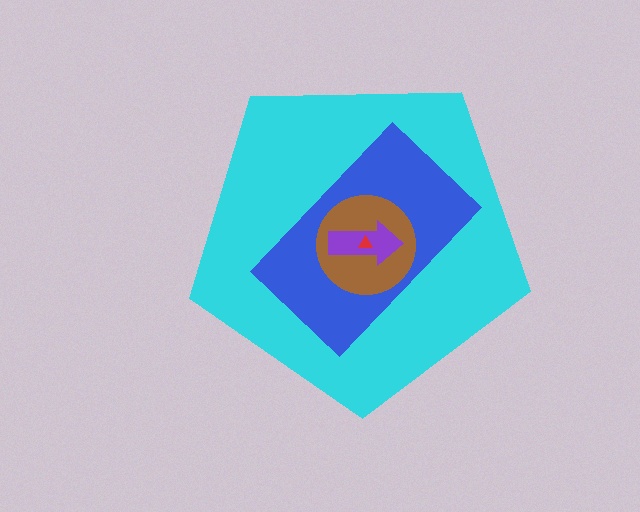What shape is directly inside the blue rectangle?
The brown circle.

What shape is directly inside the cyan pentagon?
The blue rectangle.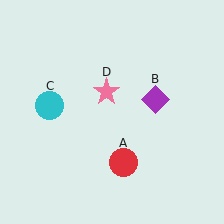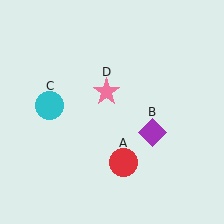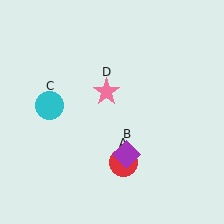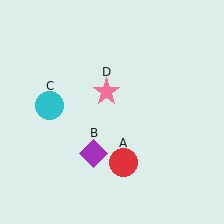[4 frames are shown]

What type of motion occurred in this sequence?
The purple diamond (object B) rotated clockwise around the center of the scene.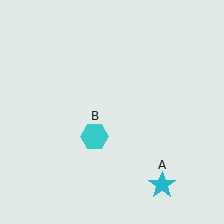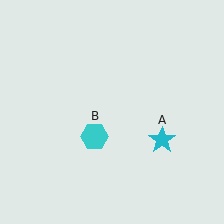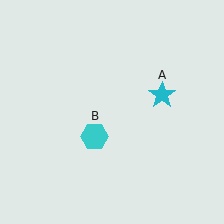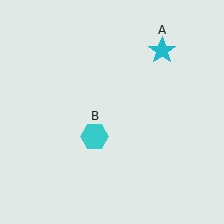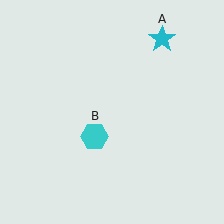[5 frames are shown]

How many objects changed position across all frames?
1 object changed position: cyan star (object A).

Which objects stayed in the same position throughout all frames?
Cyan hexagon (object B) remained stationary.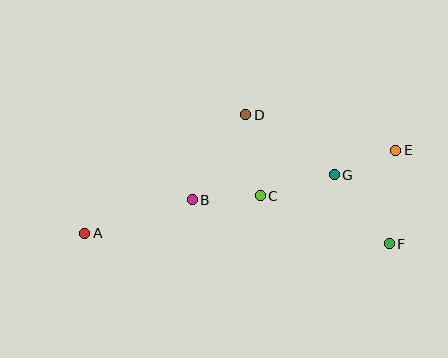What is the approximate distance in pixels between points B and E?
The distance between B and E is approximately 209 pixels.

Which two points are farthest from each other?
Points A and E are farthest from each other.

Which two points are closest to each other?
Points E and G are closest to each other.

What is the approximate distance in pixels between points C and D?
The distance between C and D is approximately 82 pixels.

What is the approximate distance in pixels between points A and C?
The distance between A and C is approximately 179 pixels.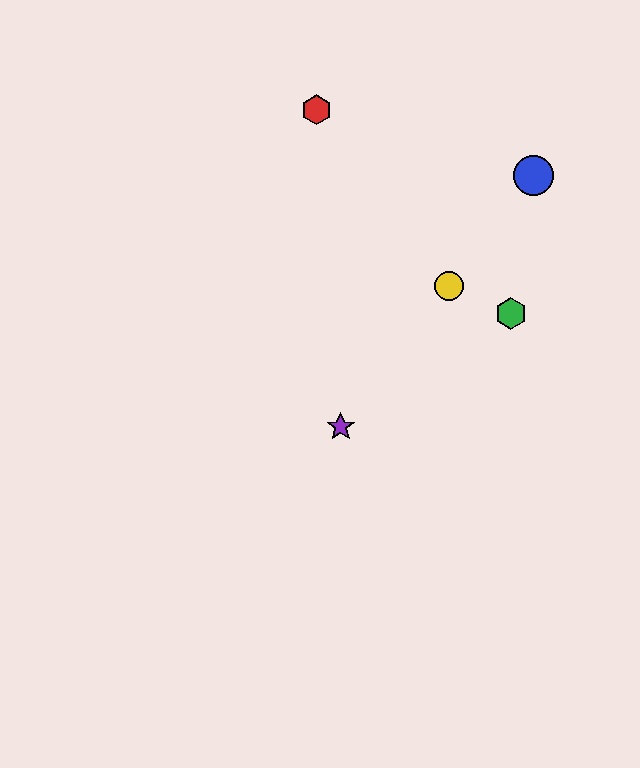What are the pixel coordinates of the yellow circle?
The yellow circle is at (449, 286).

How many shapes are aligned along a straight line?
3 shapes (the blue circle, the yellow circle, the purple star) are aligned along a straight line.